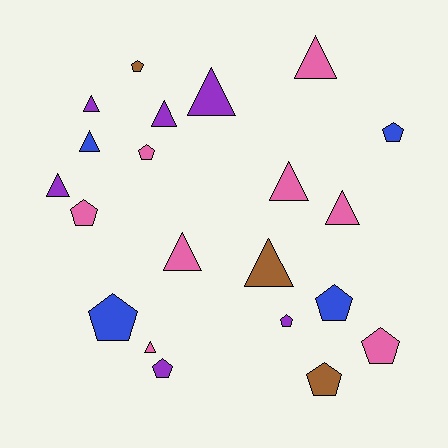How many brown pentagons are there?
There are 2 brown pentagons.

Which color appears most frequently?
Pink, with 8 objects.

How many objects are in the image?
There are 21 objects.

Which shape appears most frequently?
Triangle, with 11 objects.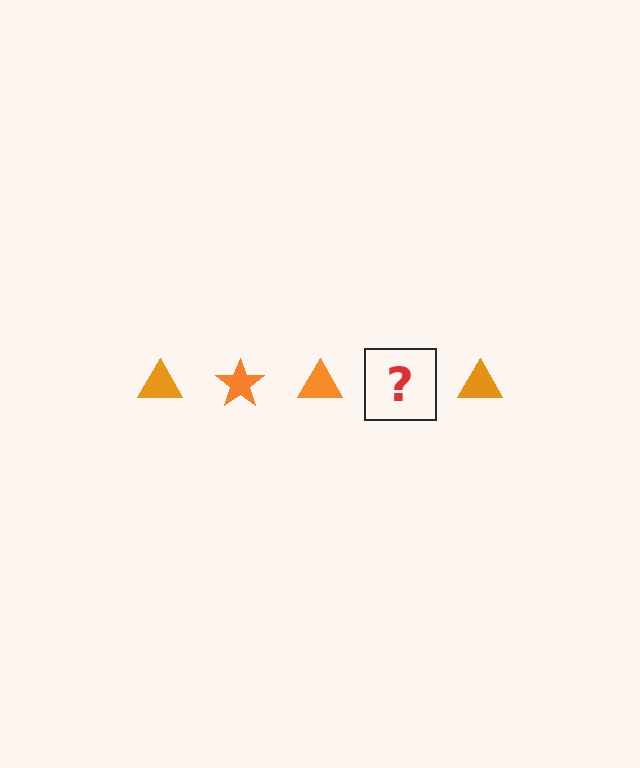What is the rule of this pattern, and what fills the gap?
The rule is that the pattern cycles through triangle, star shapes in orange. The gap should be filled with an orange star.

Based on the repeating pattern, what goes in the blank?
The blank should be an orange star.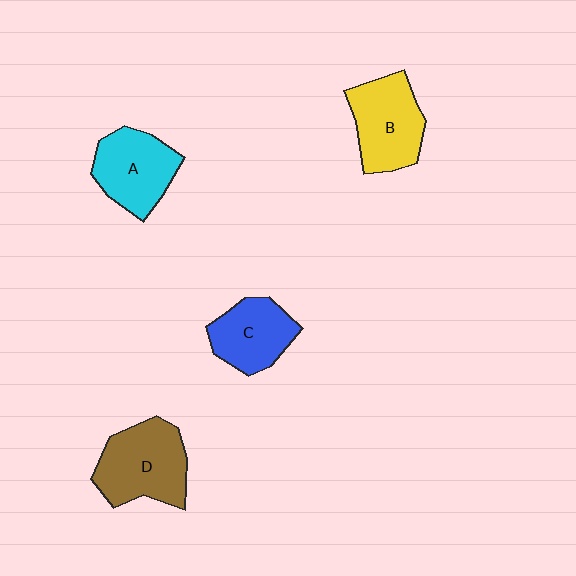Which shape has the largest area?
Shape D (brown).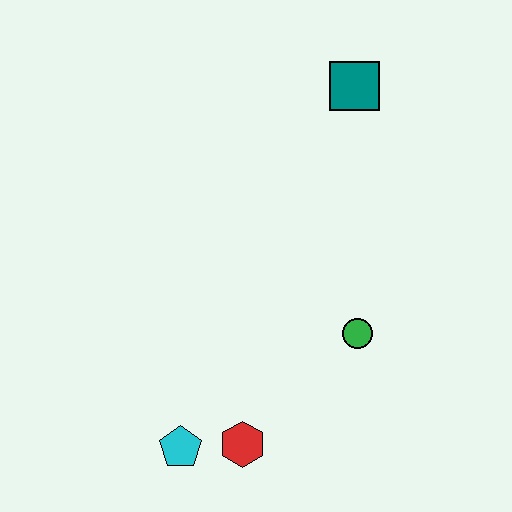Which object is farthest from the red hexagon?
The teal square is farthest from the red hexagon.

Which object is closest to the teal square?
The green circle is closest to the teal square.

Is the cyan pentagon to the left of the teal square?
Yes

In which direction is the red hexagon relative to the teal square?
The red hexagon is below the teal square.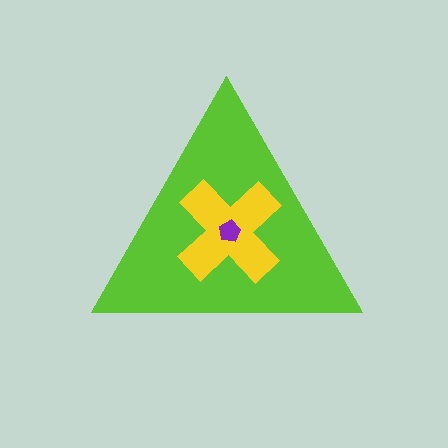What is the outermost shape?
The lime triangle.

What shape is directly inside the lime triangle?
The yellow cross.